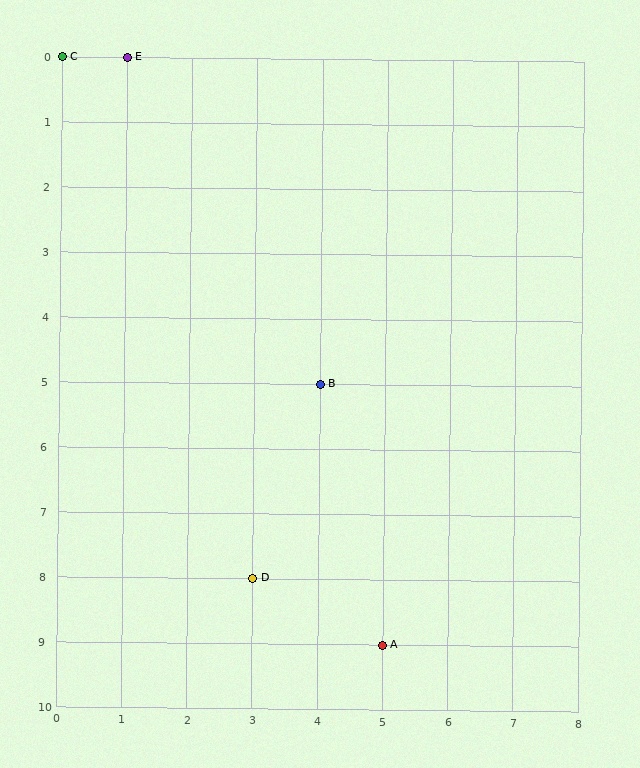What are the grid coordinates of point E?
Point E is at grid coordinates (1, 0).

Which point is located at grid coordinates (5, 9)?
Point A is at (5, 9).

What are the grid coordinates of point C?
Point C is at grid coordinates (0, 0).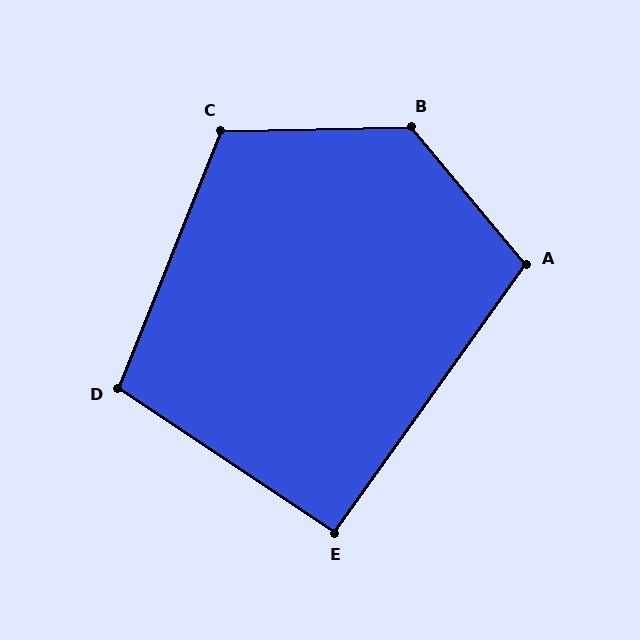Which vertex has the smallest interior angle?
E, at approximately 92 degrees.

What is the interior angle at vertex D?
Approximately 102 degrees (obtuse).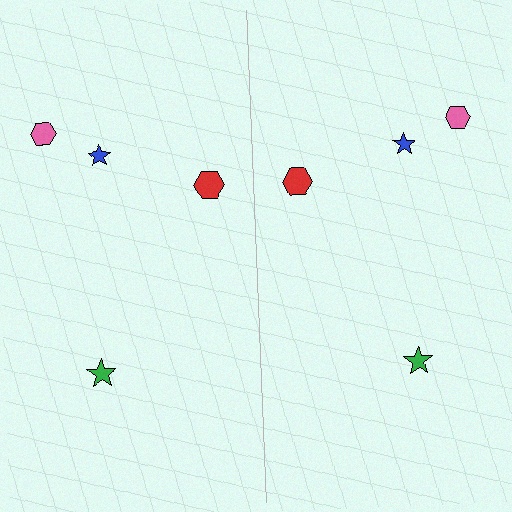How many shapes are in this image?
There are 8 shapes in this image.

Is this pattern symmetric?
Yes, this pattern has bilateral (reflection) symmetry.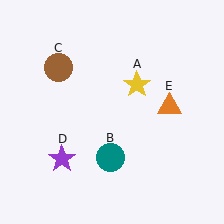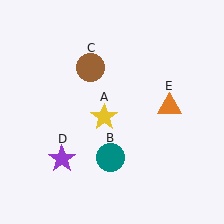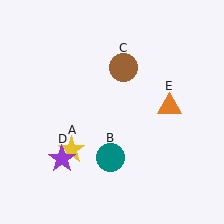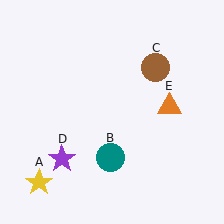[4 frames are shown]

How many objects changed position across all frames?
2 objects changed position: yellow star (object A), brown circle (object C).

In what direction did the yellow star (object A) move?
The yellow star (object A) moved down and to the left.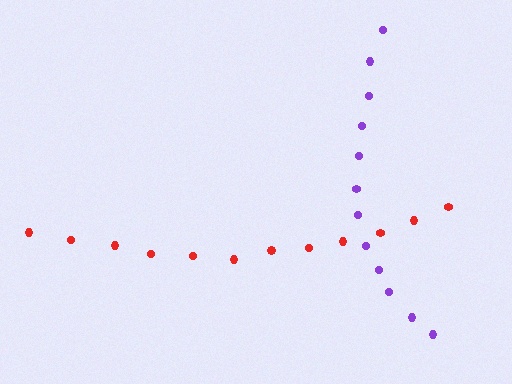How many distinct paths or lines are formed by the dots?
There are 2 distinct paths.